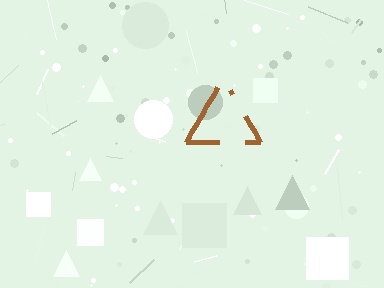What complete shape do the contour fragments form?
The contour fragments form a triangle.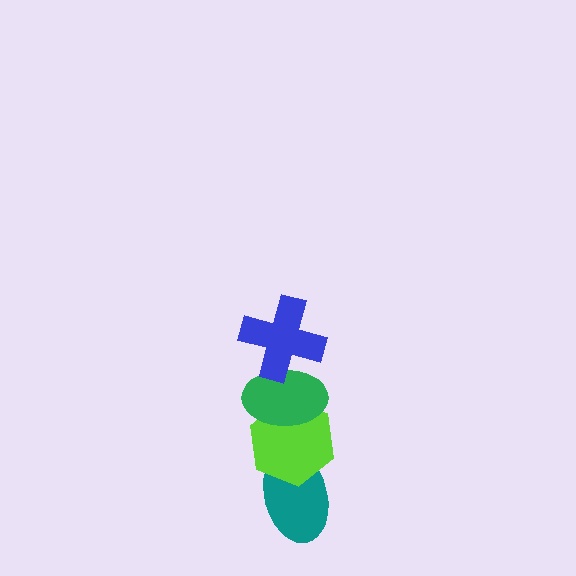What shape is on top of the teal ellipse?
The lime hexagon is on top of the teal ellipse.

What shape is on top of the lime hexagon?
The green ellipse is on top of the lime hexagon.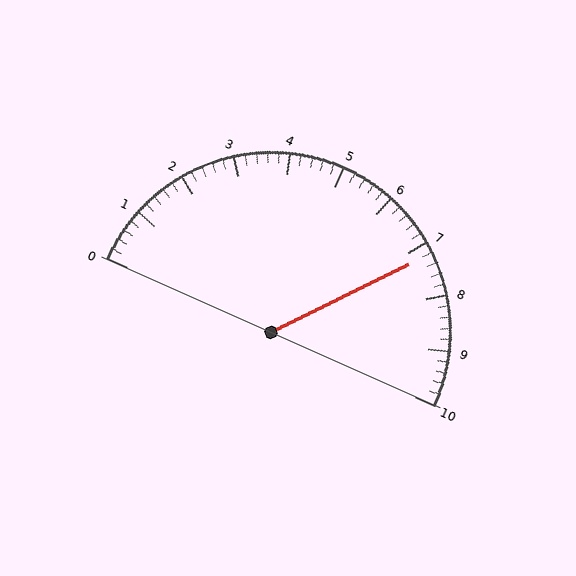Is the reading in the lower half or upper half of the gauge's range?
The reading is in the upper half of the range (0 to 10).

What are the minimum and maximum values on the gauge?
The gauge ranges from 0 to 10.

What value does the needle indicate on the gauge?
The needle indicates approximately 7.2.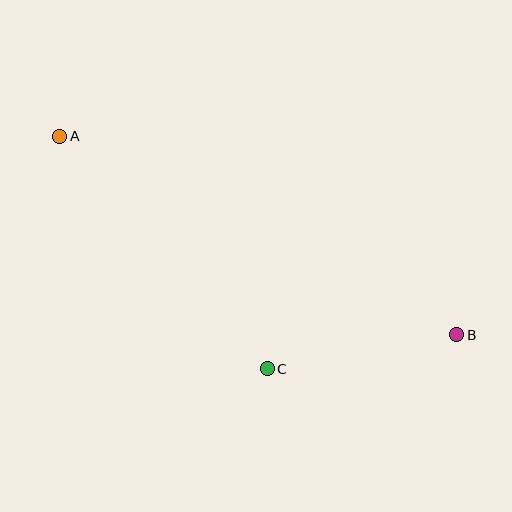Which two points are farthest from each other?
Points A and B are farthest from each other.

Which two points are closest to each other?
Points B and C are closest to each other.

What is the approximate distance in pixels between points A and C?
The distance between A and C is approximately 312 pixels.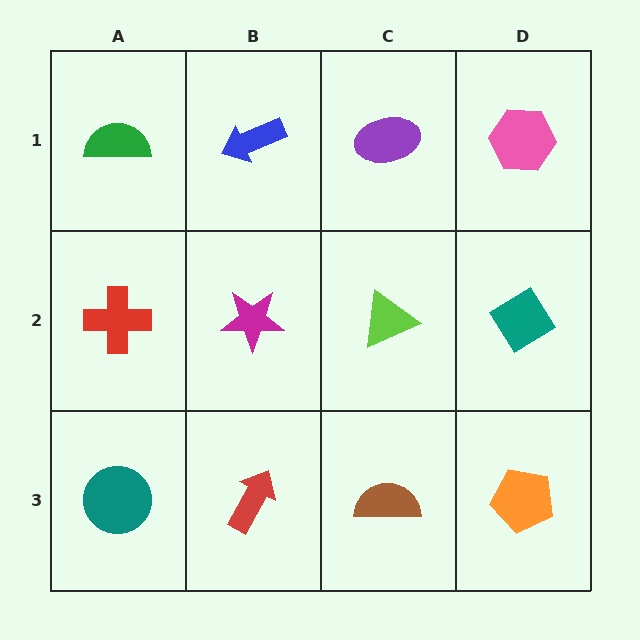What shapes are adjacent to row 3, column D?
A teal diamond (row 2, column D), a brown semicircle (row 3, column C).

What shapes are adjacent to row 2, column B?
A blue arrow (row 1, column B), a red arrow (row 3, column B), a red cross (row 2, column A), a lime triangle (row 2, column C).